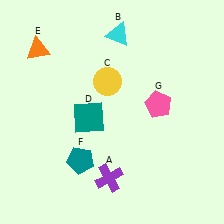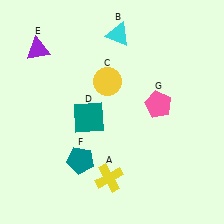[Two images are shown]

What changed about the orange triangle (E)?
In Image 1, E is orange. In Image 2, it changed to purple.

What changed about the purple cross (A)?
In Image 1, A is purple. In Image 2, it changed to yellow.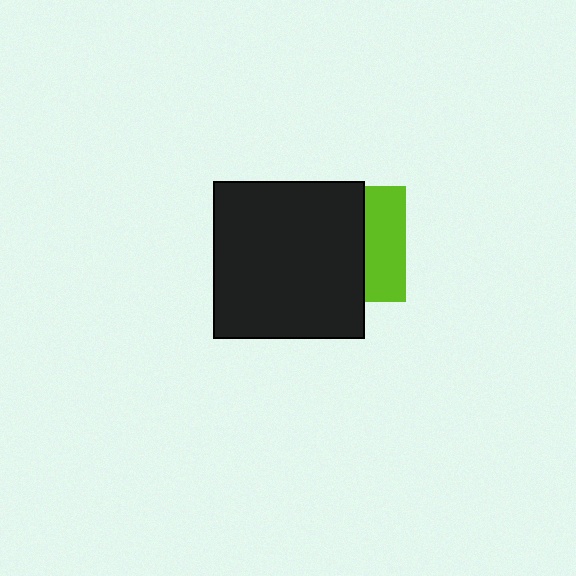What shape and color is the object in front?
The object in front is a black rectangle.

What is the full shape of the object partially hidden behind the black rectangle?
The partially hidden object is a lime square.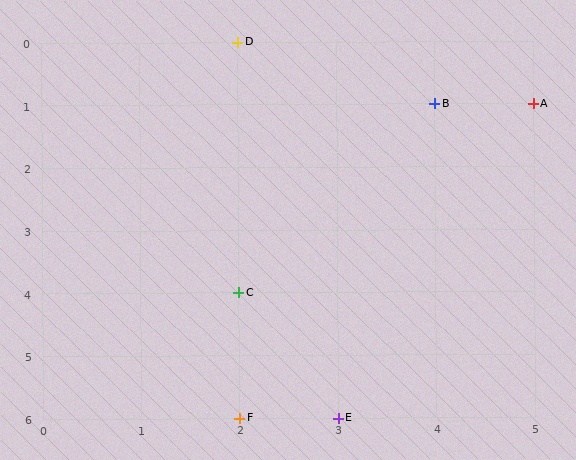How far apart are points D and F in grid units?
Points D and F are 6 rows apart.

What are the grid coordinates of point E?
Point E is at grid coordinates (3, 6).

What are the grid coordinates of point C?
Point C is at grid coordinates (2, 4).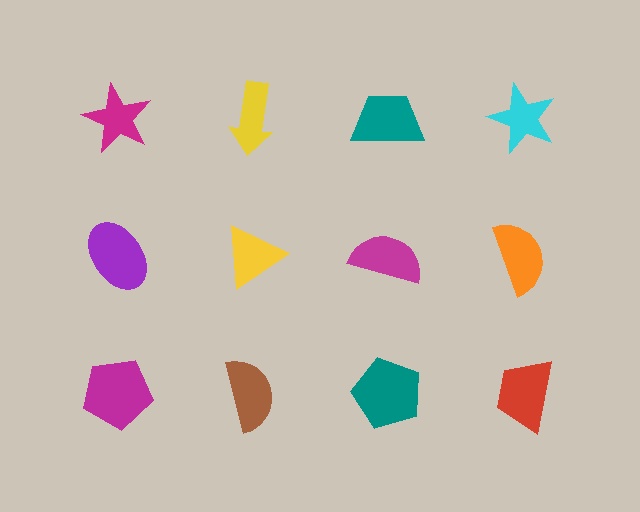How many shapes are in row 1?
4 shapes.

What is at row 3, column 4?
A red trapezoid.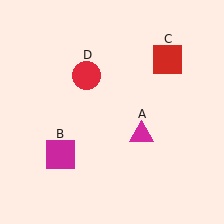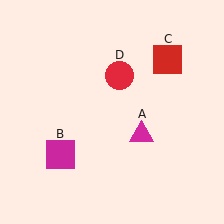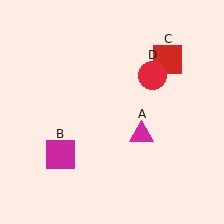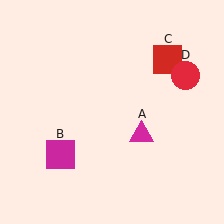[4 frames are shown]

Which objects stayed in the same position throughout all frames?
Magenta triangle (object A) and magenta square (object B) and red square (object C) remained stationary.